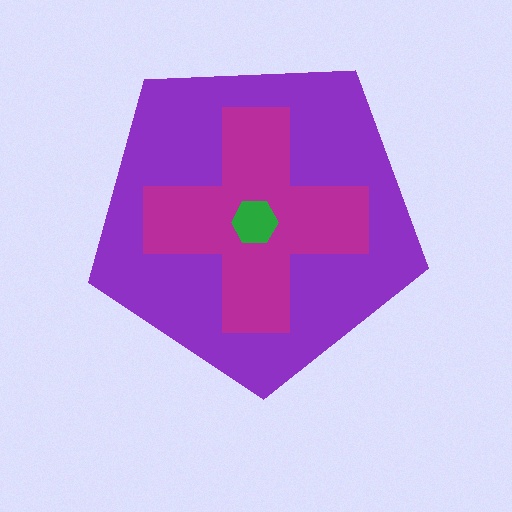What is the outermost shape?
The purple pentagon.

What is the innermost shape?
The green hexagon.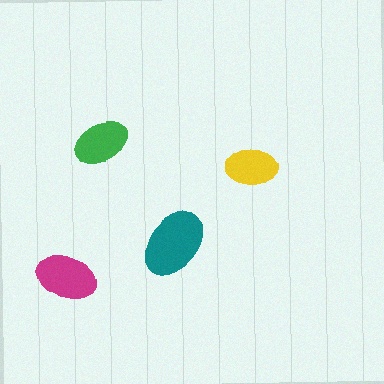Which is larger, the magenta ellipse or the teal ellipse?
The teal one.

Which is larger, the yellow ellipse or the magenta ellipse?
The magenta one.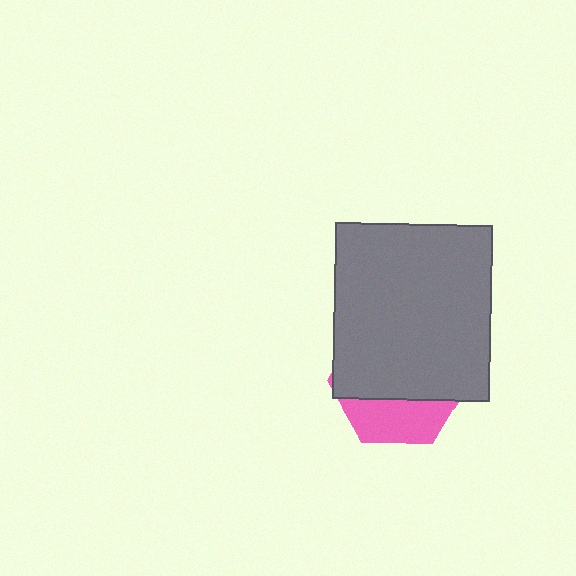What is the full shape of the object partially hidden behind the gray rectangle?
The partially hidden object is a pink hexagon.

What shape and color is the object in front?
The object in front is a gray rectangle.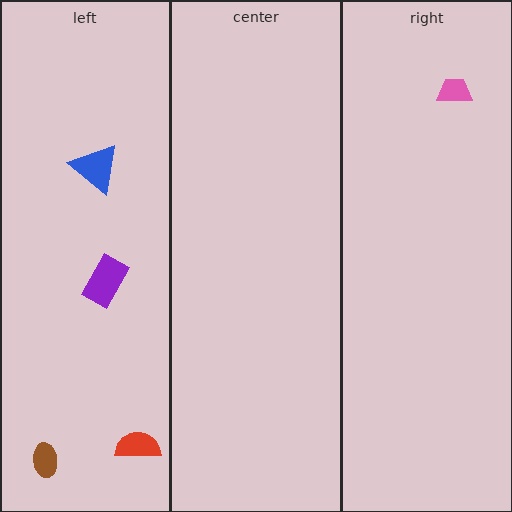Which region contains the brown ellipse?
The left region.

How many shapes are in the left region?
4.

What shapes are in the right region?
The pink trapezoid.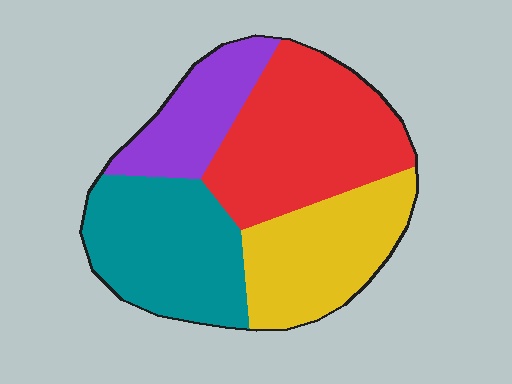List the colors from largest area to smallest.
From largest to smallest: red, teal, yellow, purple.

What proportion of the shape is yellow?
Yellow takes up about one quarter (1/4) of the shape.